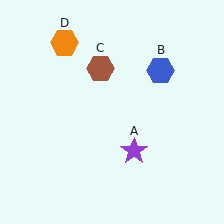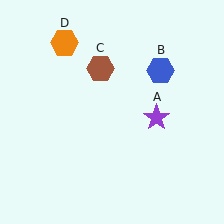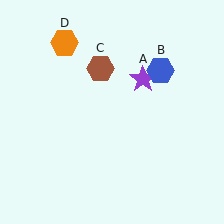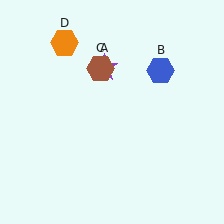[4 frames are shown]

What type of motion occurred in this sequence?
The purple star (object A) rotated counterclockwise around the center of the scene.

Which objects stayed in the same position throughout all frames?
Blue hexagon (object B) and brown hexagon (object C) and orange hexagon (object D) remained stationary.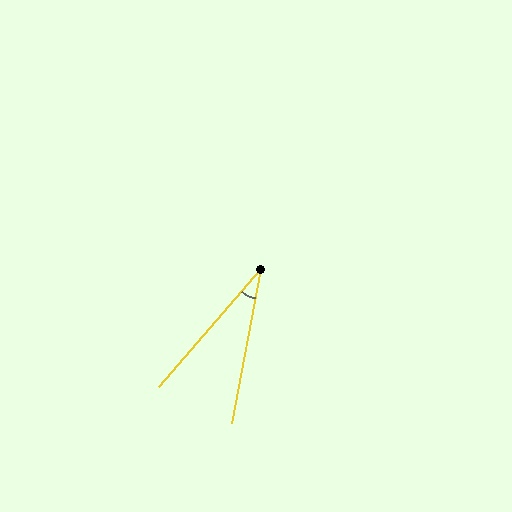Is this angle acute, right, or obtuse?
It is acute.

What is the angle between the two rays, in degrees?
Approximately 30 degrees.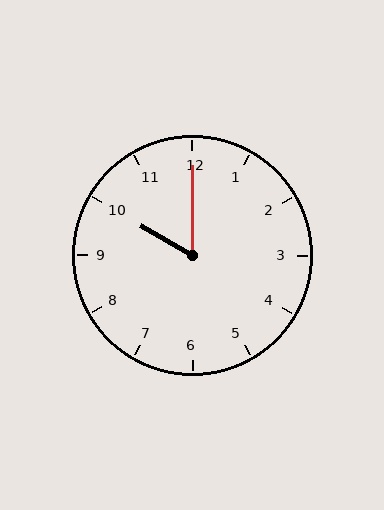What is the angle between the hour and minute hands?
Approximately 60 degrees.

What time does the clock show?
10:00.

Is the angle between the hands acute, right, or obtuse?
It is acute.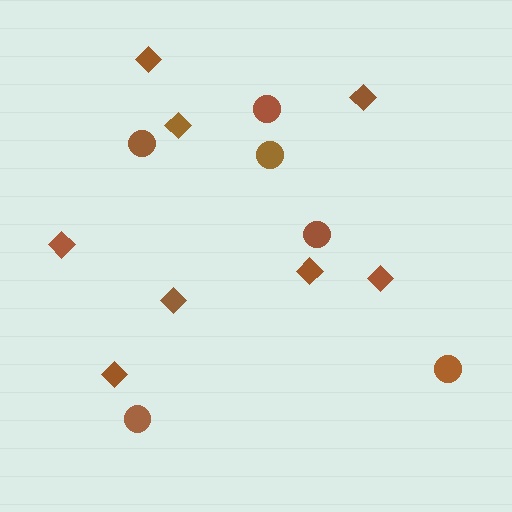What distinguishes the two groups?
There are 2 groups: one group of circles (6) and one group of diamonds (8).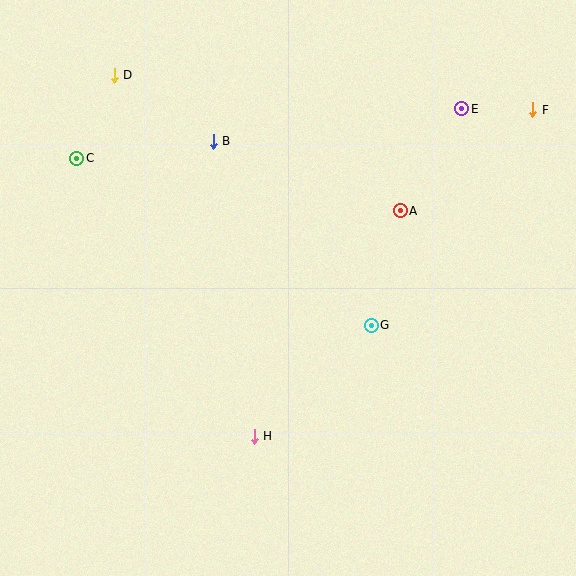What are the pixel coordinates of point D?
Point D is at (114, 75).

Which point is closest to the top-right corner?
Point F is closest to the top-right corner.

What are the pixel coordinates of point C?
Point C is at (77, 158).